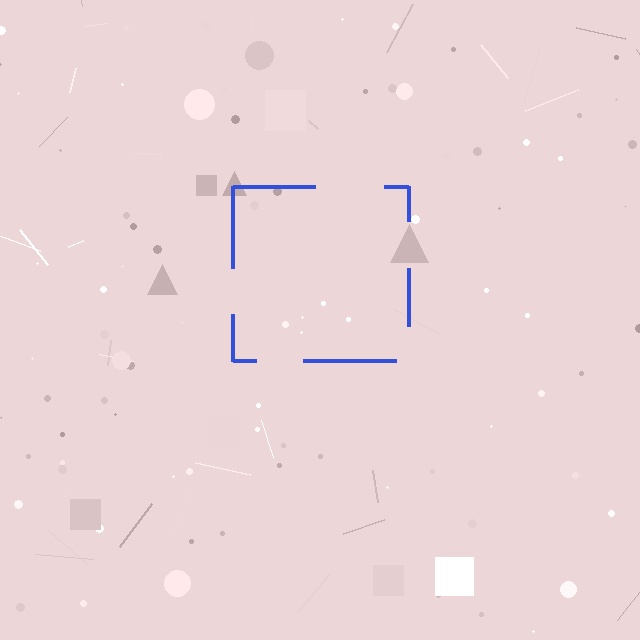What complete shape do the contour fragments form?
The contour fragments form a square.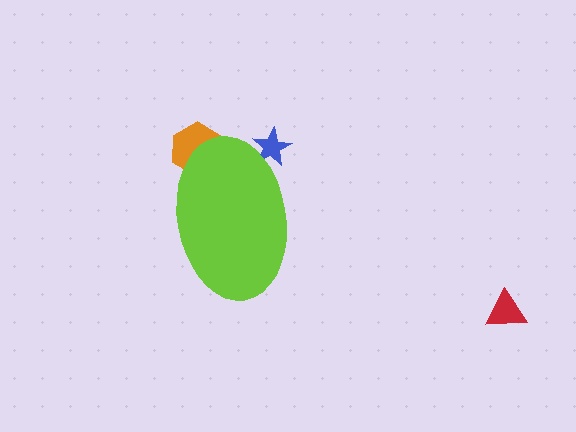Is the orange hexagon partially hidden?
Yes, the orange hexagon is partially hidden behind the lime ellipse.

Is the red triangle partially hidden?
No, the red triangle is fully visible.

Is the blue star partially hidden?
Yes, the blue star is partially hidden behind the lime ellipse.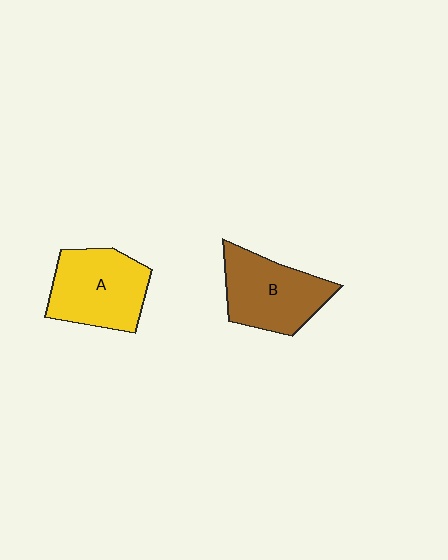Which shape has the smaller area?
Shape B (brown).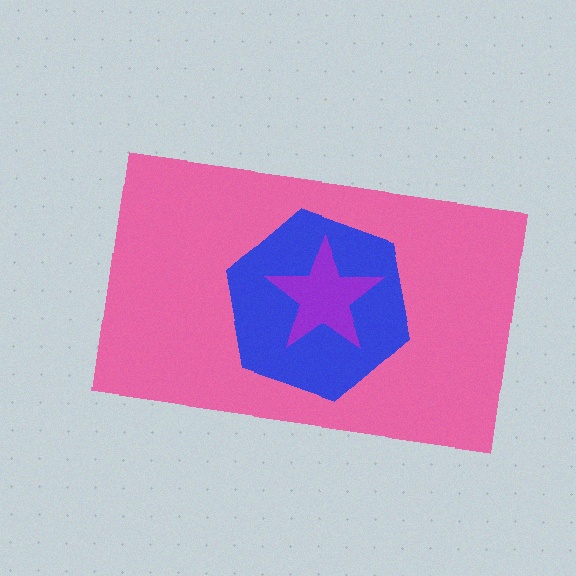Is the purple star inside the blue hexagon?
Yes.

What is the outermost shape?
The pink rectangle.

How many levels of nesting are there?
3.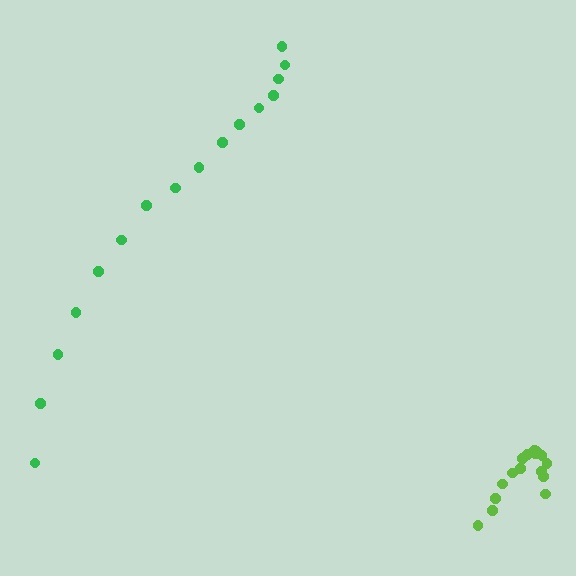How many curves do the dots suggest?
There are 2 distinct paths.